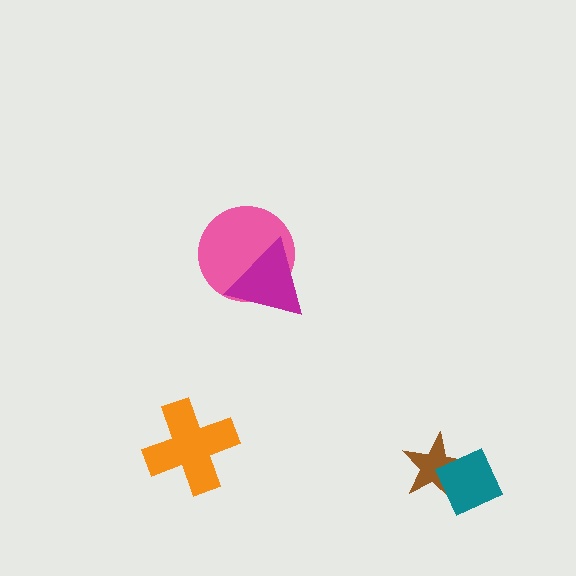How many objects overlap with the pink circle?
1 object overlaps with the pink circle.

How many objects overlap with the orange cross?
0 objects overlap with the orange cross.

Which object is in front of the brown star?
The teal diamond is in front of the brown star.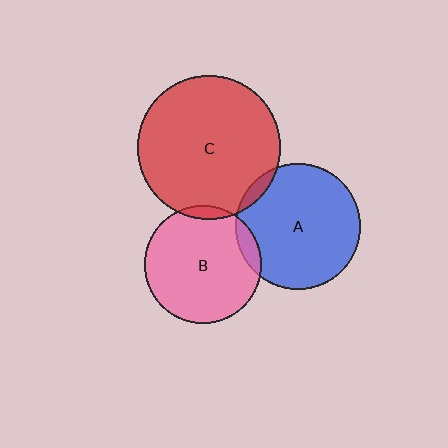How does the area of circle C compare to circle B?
Approximately 1.5 times.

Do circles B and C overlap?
Yes.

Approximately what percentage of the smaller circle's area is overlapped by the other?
Approximately 5%.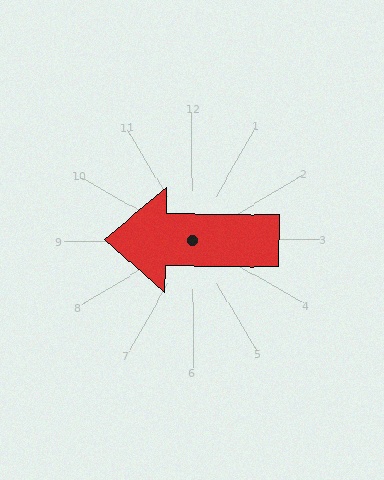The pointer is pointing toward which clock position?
Roughly 9 o'clock.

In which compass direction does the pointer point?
West.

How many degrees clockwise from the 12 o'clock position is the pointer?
Approximately 271 degrees.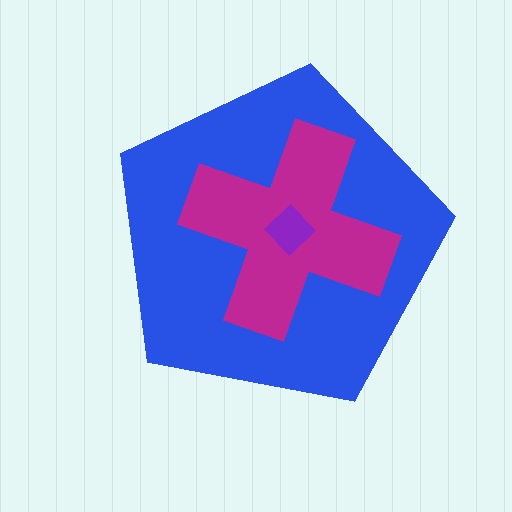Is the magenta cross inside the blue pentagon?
Yes.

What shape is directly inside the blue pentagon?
The magenta cross.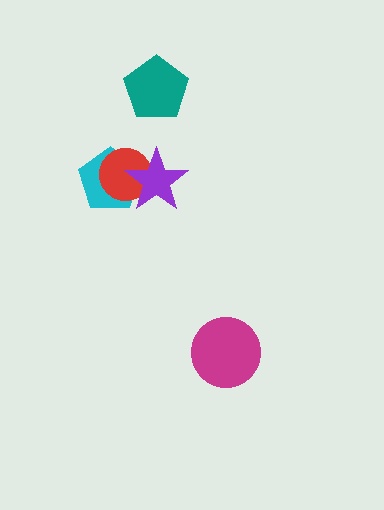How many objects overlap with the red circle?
2 objects overlap with the red circle.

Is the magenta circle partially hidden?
No, no other shape covers it.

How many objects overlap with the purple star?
2 objects overlap with the purple star.